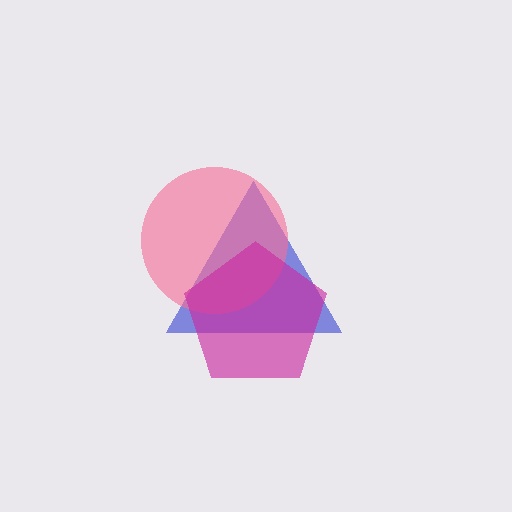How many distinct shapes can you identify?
There are 3 distinct shapes: a blue triangle, a pink circle, a magenta pentagon.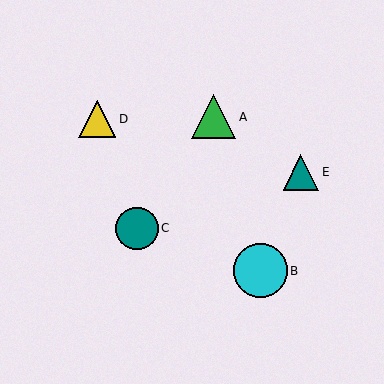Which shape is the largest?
The cyan circle (labeled B) is the largest.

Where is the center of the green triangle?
The center of the green triangle is at (214, 117).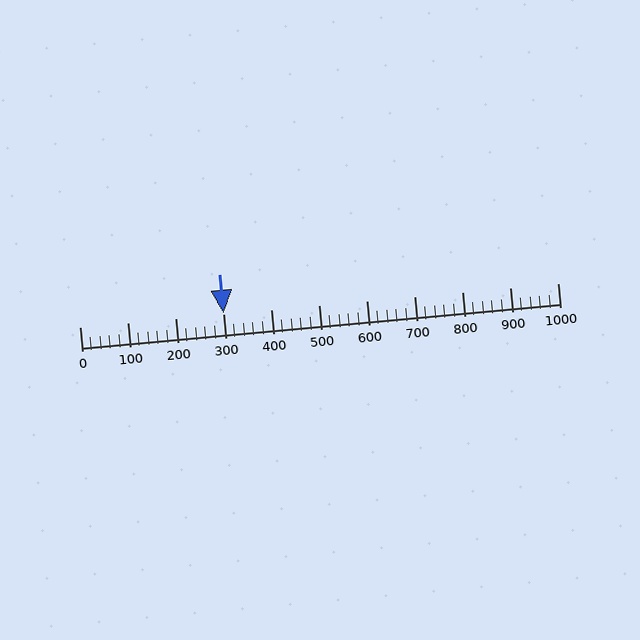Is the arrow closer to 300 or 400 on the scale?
The arrow is closer to 300.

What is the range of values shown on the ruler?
The ruler shows values from 0 to 1000.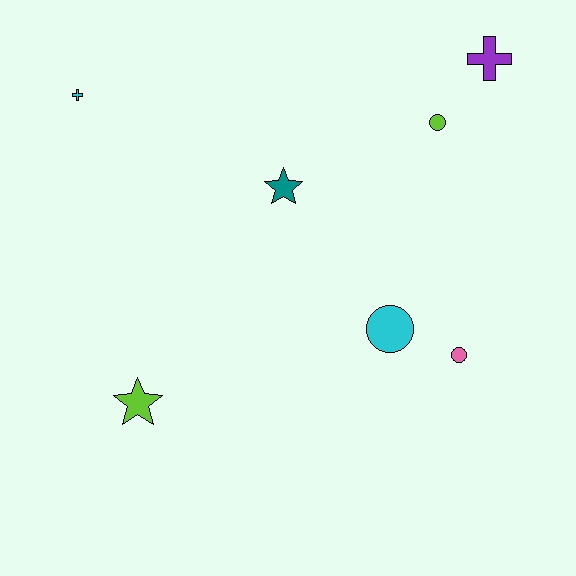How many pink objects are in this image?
There is 1 pink object.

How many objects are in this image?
There are 7 objects.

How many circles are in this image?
There are 3 circles.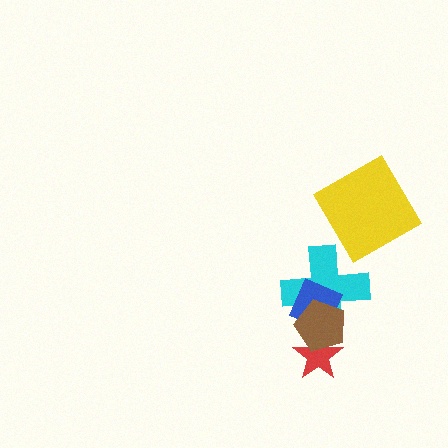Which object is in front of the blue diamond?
The brown pentagon is in front of the blue diamond.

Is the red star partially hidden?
Yes, it is partially covered by another shape.